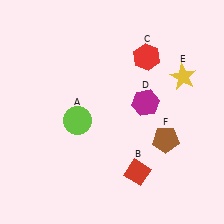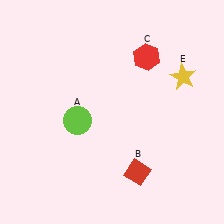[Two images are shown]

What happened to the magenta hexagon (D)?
The magenta hexagon (D) was removed in Image 2. It was in the top-right area of Image 1.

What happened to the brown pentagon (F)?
The brown pentagon (F) was removed in Image 2. It was in the bottom-right area of Image 1.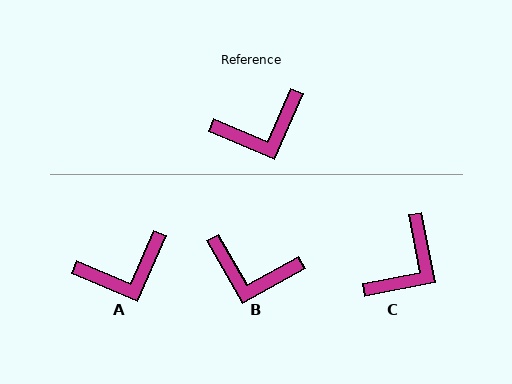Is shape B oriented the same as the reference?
No, it is off by about 37 degrees.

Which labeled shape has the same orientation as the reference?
A.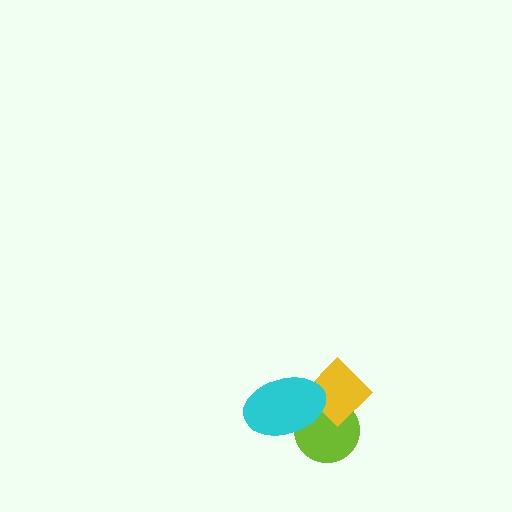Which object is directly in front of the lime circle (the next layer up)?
The yellow diamond is directly in front of the lime circle.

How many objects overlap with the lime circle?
2 objects overlap with the lime circle.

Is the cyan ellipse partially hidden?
No, no other shape covers it.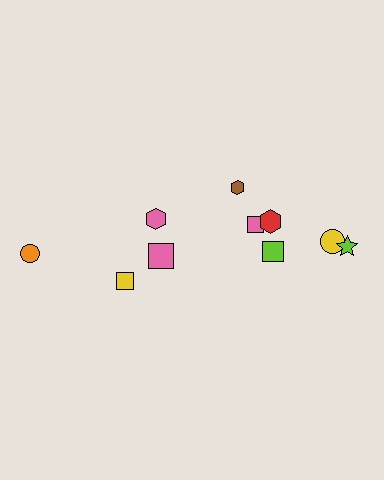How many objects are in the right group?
There are 6 objects.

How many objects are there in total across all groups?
There are 10 objects.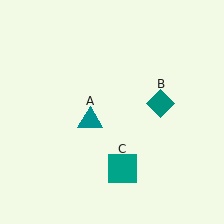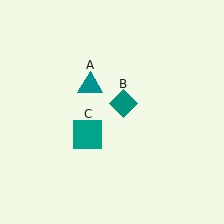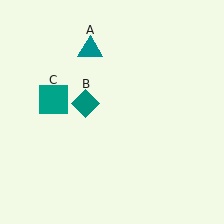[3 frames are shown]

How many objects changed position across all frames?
3 objects changed position: teal triangle (object A), teal diamond (object B), teal square (object C).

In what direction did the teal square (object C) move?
The teal square (object C) moved up and to the left.